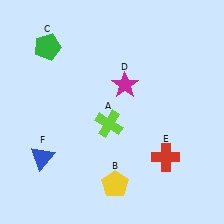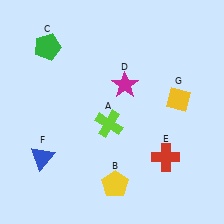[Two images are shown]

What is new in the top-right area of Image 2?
A yellow diamond (G) was added in the top-right area of Image 2.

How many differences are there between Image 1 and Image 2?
There is 1 difference between the two images.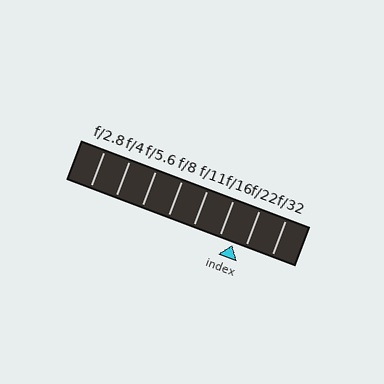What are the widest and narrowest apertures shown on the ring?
The widest aperture shown is f/2.8 and the narrowest is f/32.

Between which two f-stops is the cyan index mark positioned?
The index mark is between f/16 and f/22.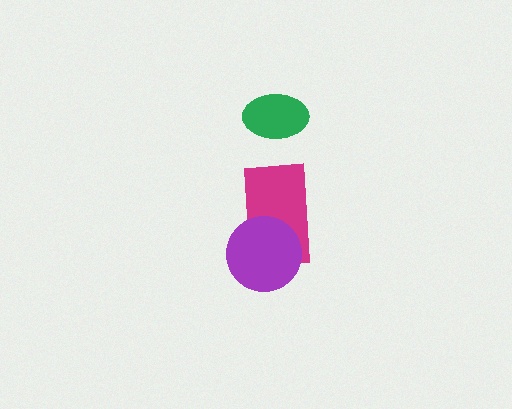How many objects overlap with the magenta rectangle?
1 object overlaps with the magenta rectangle.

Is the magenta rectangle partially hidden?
Yes, it is partially covered by another shape.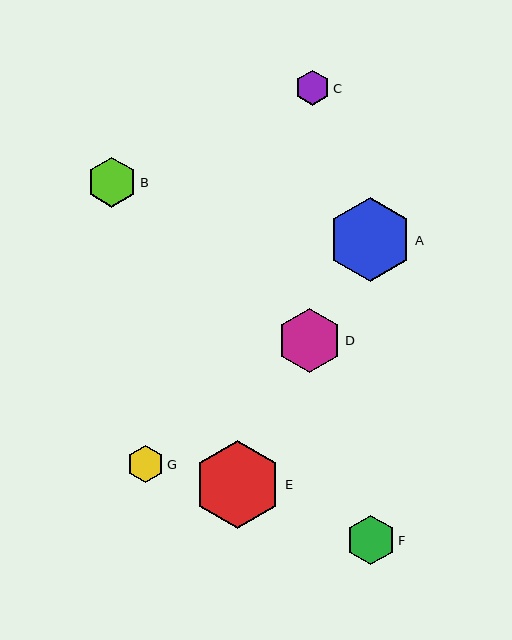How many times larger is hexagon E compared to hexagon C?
Hexagon E is approximately 2.5 times the size of hexagon C.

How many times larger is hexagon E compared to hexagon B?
Hexagon E is approximately 1.8 times the size of hexagon B.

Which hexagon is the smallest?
Hexagon C is the smallest with a size of approximately 35 pixels.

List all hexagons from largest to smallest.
From largest to smallest: E, A, D, B, F, G, C.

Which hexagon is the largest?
Hexagon E is the largest with a size of approximately 88 pixels.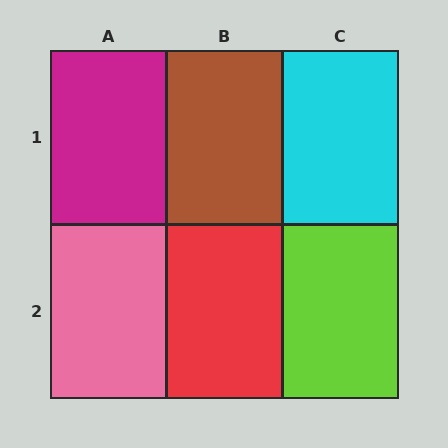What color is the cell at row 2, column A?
Pink.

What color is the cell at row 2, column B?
Red.